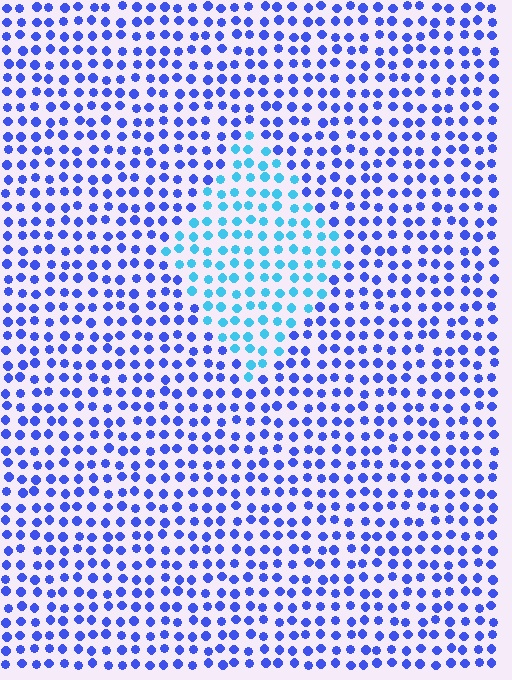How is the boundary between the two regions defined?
The boundary is defined purely by a slight shift in hue (about 41 degrees). Spacing, size, and orientation are identical on both sides.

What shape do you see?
I see a diamond.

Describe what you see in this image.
The image is filled with small blue elements in a uniform arrangement. A diamond-shaped region is visible where the elements are tinted to a slightly different hue, forming a subtle color boundary.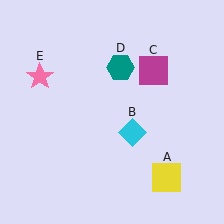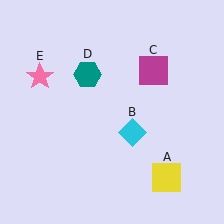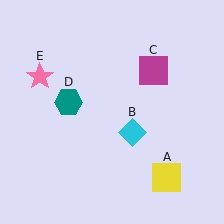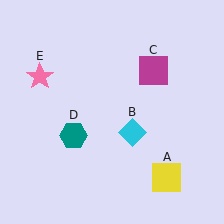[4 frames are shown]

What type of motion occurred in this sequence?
The teal hexagon (object D) rotated counterclockwise around the center of the scene.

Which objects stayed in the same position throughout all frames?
Yellow square (object A) and cyan diamond (object B) and magenta square (object C) and pink star (object E) remained stationary.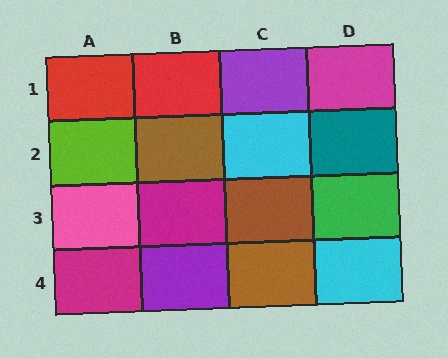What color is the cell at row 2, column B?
Brown.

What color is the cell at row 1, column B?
Red.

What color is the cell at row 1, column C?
Purple.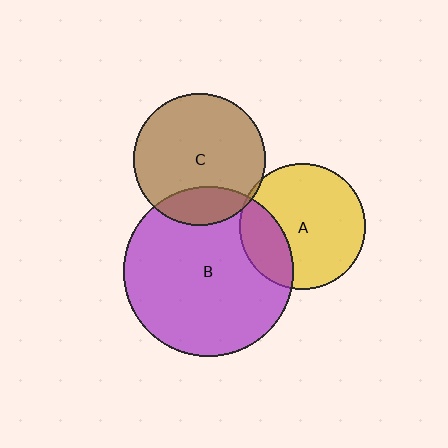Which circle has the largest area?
Circle B (purple).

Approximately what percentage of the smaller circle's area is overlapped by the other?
Approximately 5%.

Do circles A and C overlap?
Yes.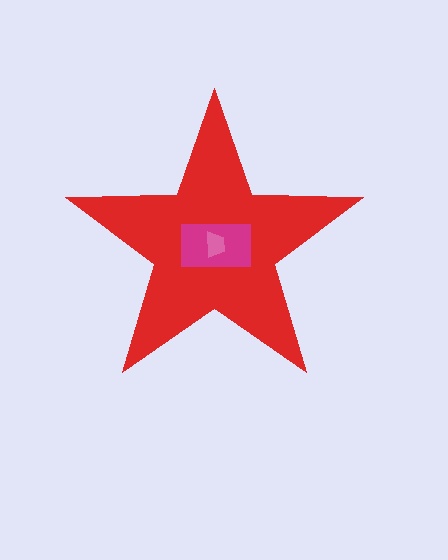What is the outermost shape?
The red star.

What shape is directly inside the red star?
The magenta rectangle.